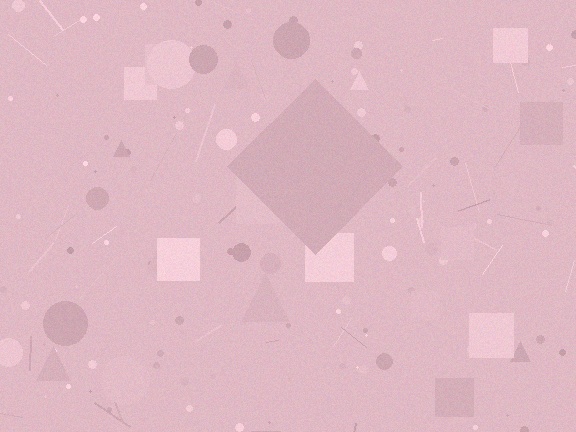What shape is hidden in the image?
A diamond is hidden in the image.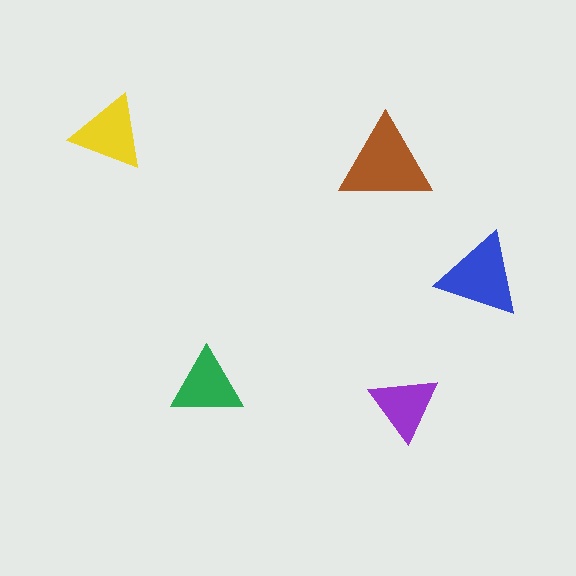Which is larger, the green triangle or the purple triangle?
The green one.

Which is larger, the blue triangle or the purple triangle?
The blue one.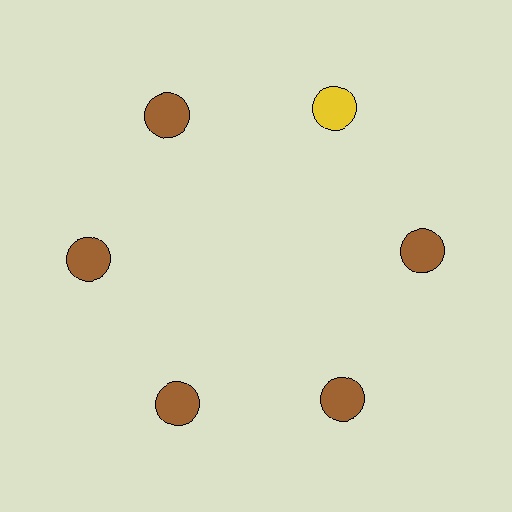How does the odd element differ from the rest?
It has a different color: yellow instead of brown.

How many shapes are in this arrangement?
There are 6 shapes arranged in a ring pattern.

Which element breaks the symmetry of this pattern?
The yellow circle at roughly the 1 o'clock position breaks the symmetry. All other shapes are brown circles.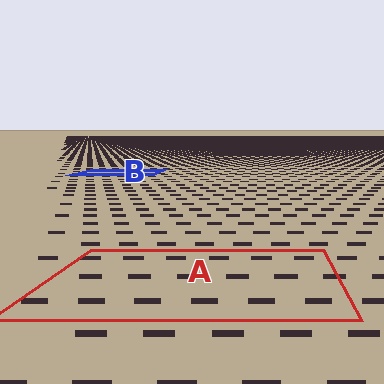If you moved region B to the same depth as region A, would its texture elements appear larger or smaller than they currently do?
They would appear larger. At a closer depth, the same texture elements are projected at a bigger on-screen size.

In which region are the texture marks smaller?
The texture marks are smaller in region B, because it is farther away.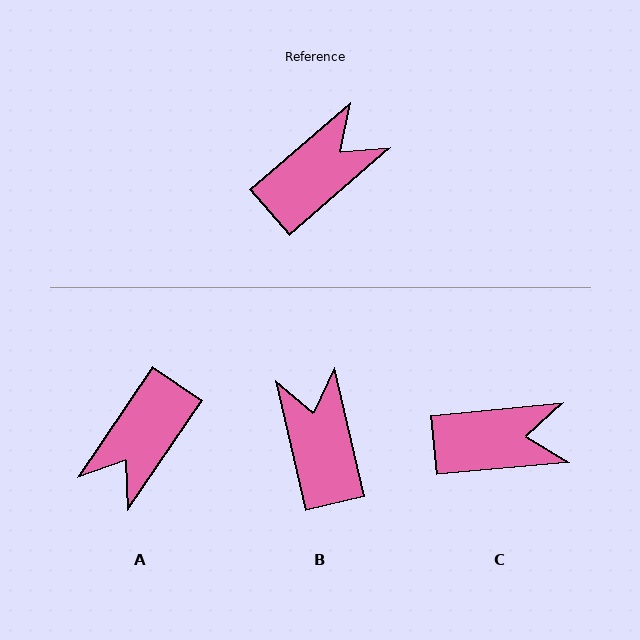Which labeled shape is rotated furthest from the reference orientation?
A, about 165 degrees away.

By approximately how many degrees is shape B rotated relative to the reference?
Approximately 62 degrees counter-clockwise.